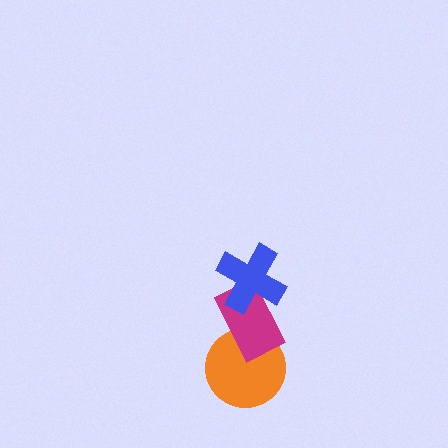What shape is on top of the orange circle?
The magenta rectangle is on top of the orange circle.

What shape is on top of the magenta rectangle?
The blue cross is on top of the magenta rectangle.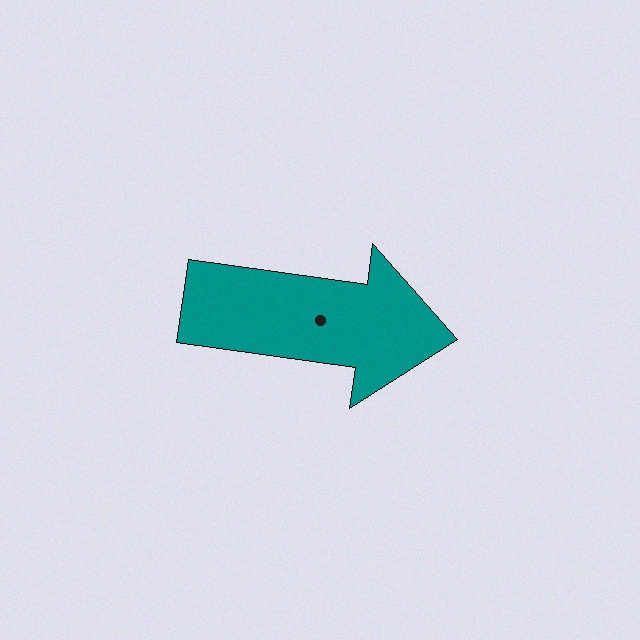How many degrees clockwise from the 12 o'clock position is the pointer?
Approximately 98 degrees.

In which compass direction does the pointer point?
East.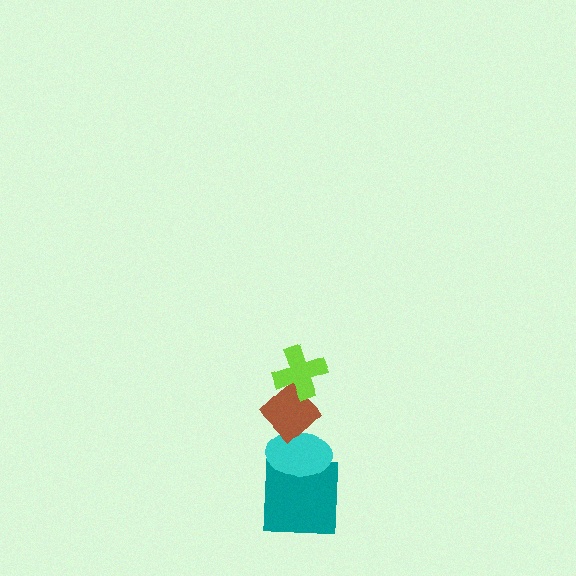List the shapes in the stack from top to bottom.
From top to bottom: the lime cross, the brown diamond, the cyan ellipse, the teal square.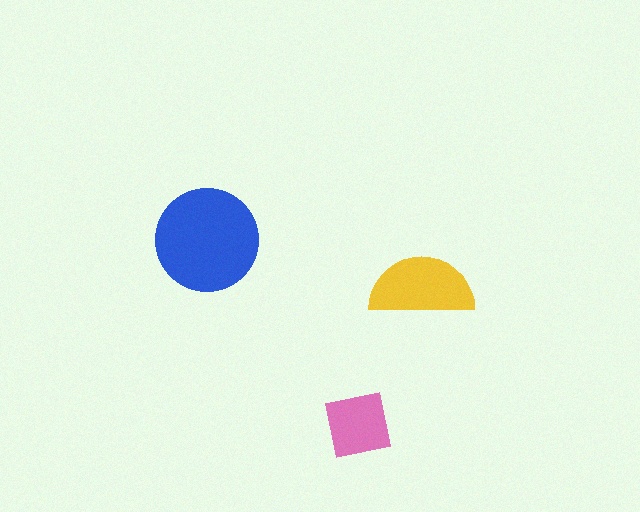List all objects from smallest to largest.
The pink square, the yellow semicircle, the blue circle.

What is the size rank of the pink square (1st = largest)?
3rd.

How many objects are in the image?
There are 3 objects in the image.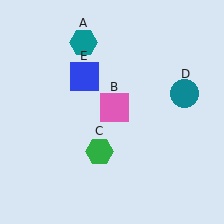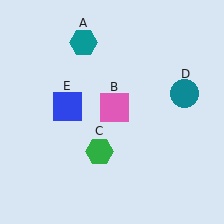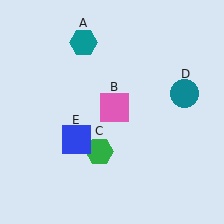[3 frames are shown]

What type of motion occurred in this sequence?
The blue square (object E) rotated counterclockwise around the center of the scene.